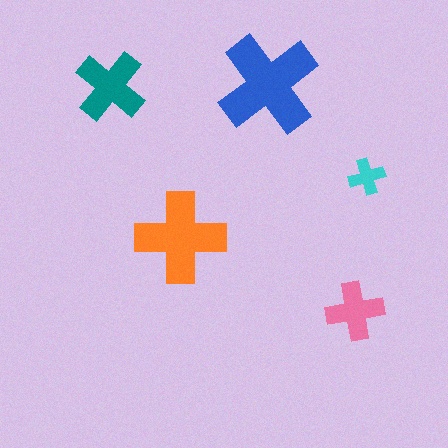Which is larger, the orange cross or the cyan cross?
The orange one.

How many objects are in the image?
There are 5 objects in the image.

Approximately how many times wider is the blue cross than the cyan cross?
About 3 times wider.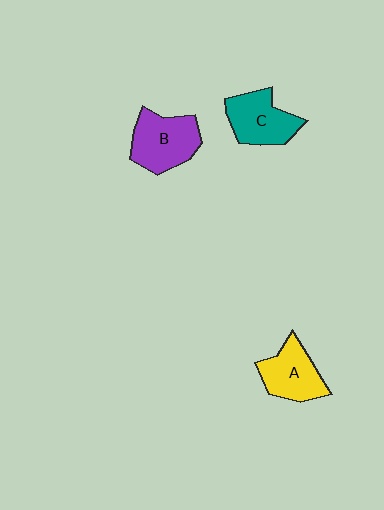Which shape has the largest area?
Shape B (purple).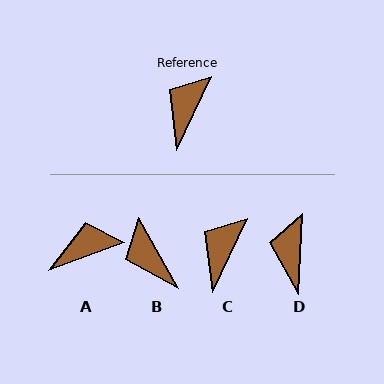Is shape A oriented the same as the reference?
No, it is off by about 44 degrees.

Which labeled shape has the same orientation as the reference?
C.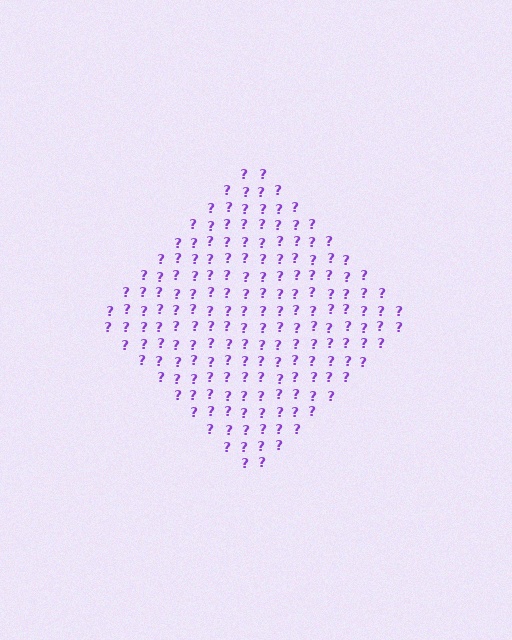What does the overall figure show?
The overall figure shows a diamond.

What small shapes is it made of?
It is made of small question marks.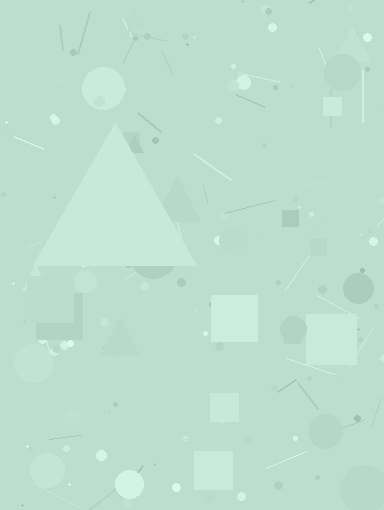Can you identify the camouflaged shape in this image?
The camouflaged shape is a triangle.